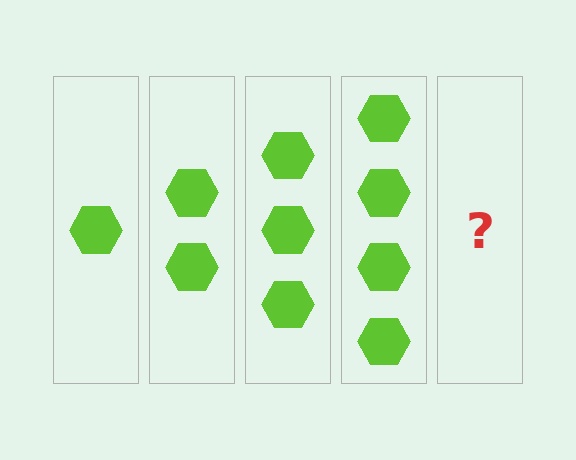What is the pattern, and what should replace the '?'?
The pattern is that each step adds one more hexagon. The '?' should be 5 hexagons.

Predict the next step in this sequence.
The next step is 5 hexagons.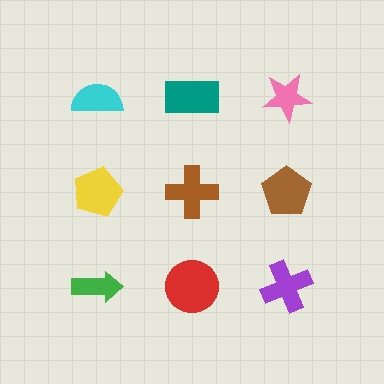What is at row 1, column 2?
A teal rectangle.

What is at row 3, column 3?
A purple cross.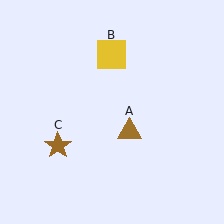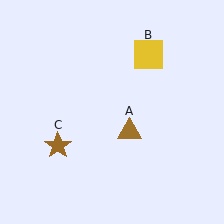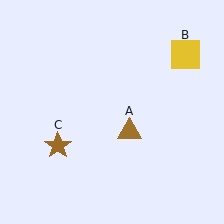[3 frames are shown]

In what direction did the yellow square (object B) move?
The yellow square (object B) moved right.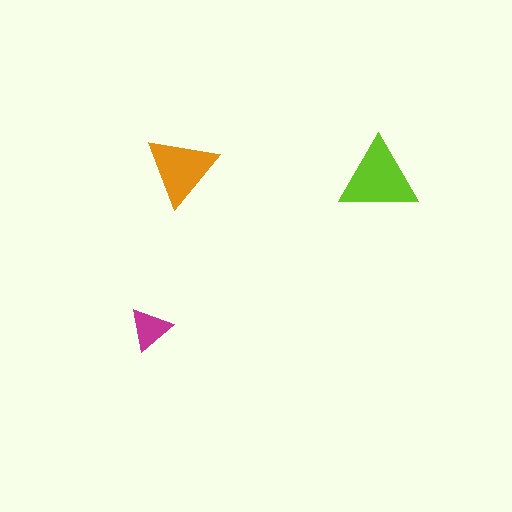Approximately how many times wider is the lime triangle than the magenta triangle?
About 2 times wider.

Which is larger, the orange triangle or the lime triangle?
The lime one.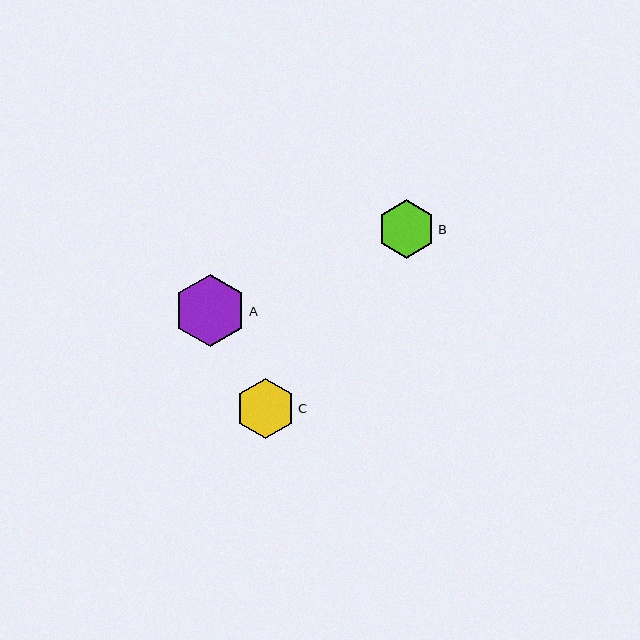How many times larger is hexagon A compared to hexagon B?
Hexagon A is approximately 1.2 times the size of hexagon B.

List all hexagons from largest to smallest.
From largest to smallest: A, C, B.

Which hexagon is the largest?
Hexagon A is the largest with a size of approximately 72 pixels.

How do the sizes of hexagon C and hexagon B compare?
Hexagon C and hexagon B are approximately the same size.